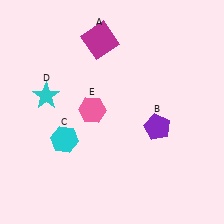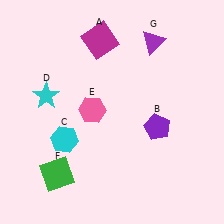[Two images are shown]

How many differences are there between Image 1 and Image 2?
There are 2 differences between the two images.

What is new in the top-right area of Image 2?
A purple triangle (G) was added in the top-right area of Image 2.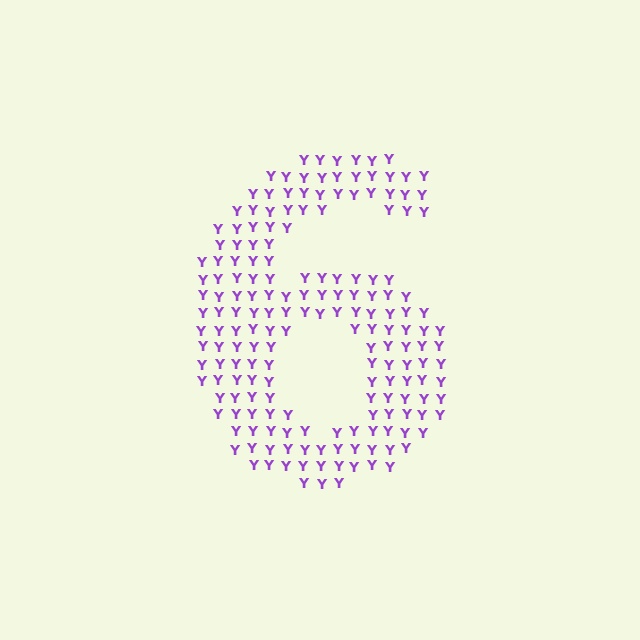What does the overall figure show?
The overall figure shows the digit 6.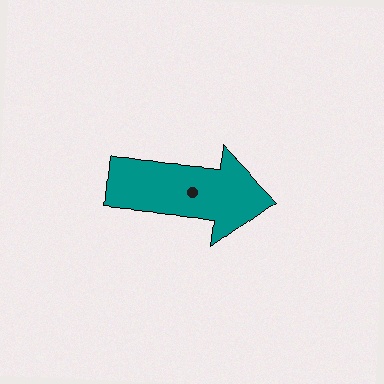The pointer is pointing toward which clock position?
Roughly 3 o'clock.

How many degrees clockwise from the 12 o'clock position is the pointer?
Approximately 95 degrees.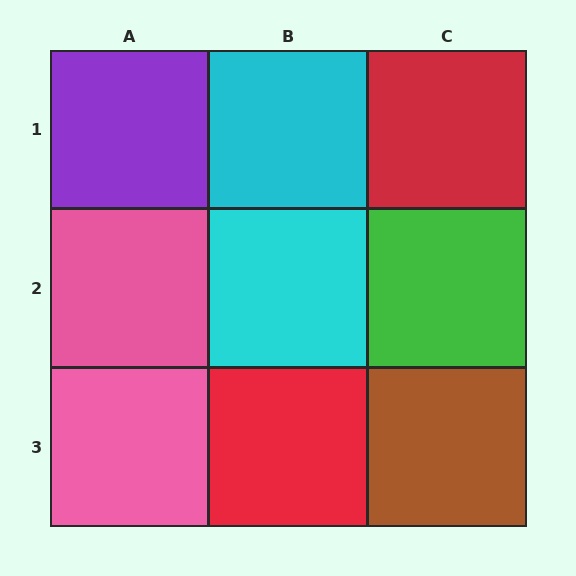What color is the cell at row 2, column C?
Green.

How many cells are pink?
2 cells are pink.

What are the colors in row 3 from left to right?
Pink, red, brown.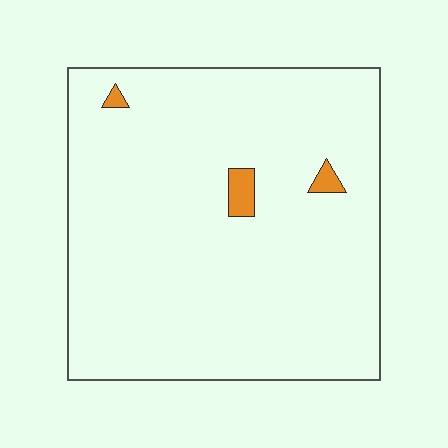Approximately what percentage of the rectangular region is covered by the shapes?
Approximately 0%.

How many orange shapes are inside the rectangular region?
3.